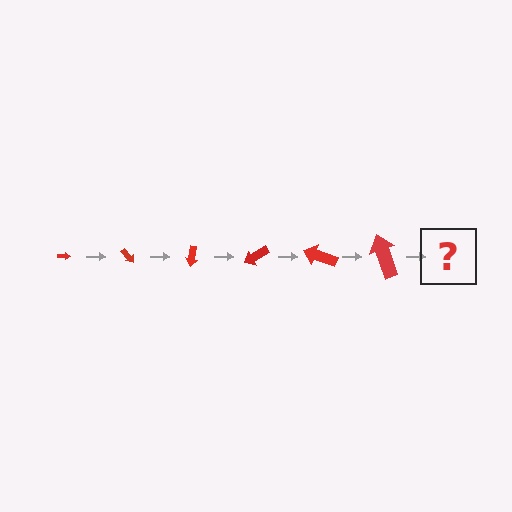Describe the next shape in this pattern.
It should be an arrow, larger than the previous one and rotated 300 degrees from the start.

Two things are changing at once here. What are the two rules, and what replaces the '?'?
The two rules are that the arrow grows larger each step and it rotates 50 degrees each step. The '?' should be an arrow, larger than the previous one and rotated 300 degrees from the start.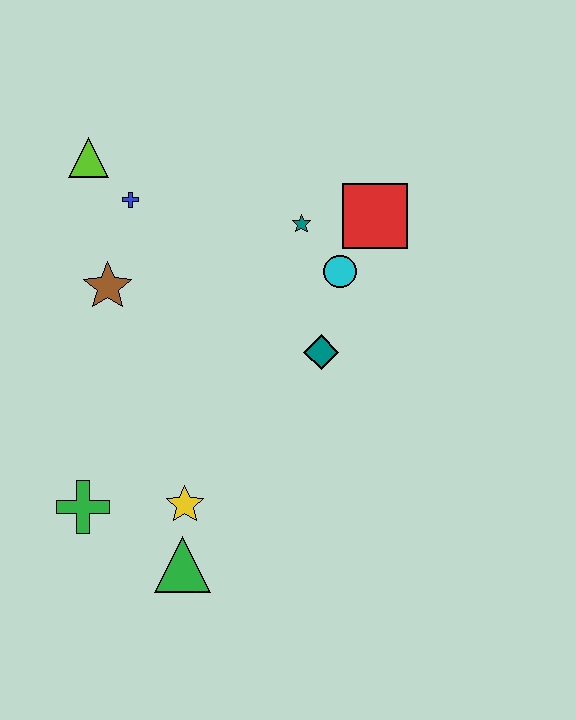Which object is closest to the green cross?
The yellow star is closest to the green cross.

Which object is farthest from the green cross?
The red square is farthest from the green cross.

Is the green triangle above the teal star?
No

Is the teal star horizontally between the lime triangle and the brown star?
No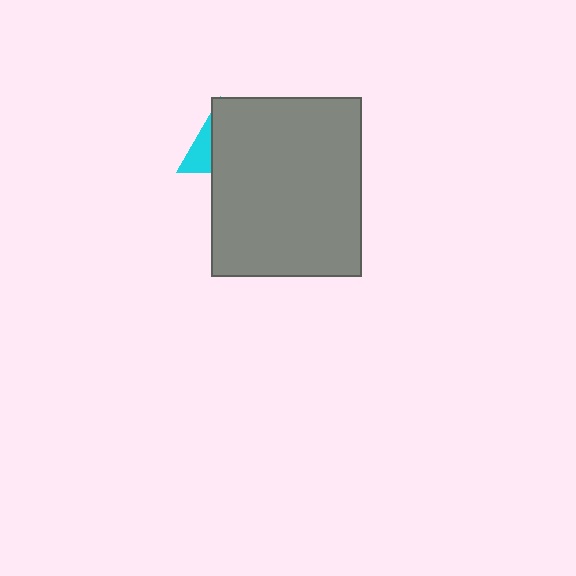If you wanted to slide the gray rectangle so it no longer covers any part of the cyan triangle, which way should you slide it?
Slide it right — that is the most direct way to separate the two shapes.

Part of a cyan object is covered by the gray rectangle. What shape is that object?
It is a triangle.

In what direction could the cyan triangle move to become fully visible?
The cyan triangle could move left. That would shift it out from behind the gray rectangle entirely.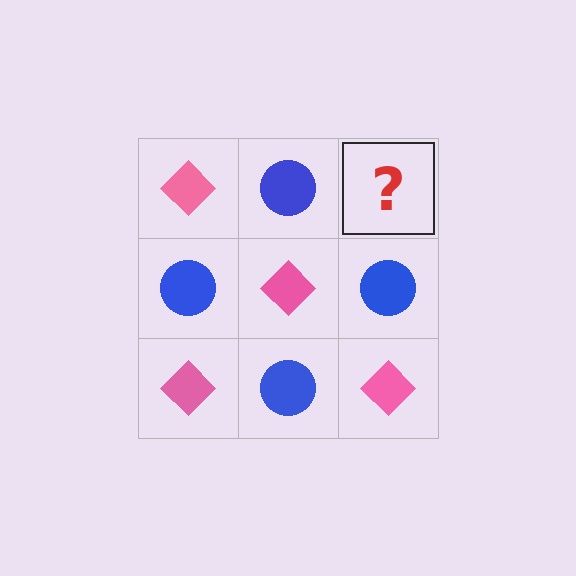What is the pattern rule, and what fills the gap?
The rule is that it alternates pink diamond and blue circle in a checkerboard pattern. The gap should be filled with a pink diamond.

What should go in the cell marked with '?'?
The missing cell should contain a pink diamond.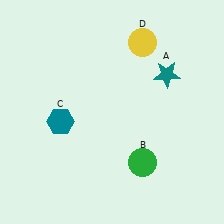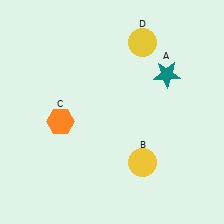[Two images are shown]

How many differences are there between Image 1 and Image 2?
There are 2 differences between the two images.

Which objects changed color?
B changed from green to yellow. C changed from teal to orange.